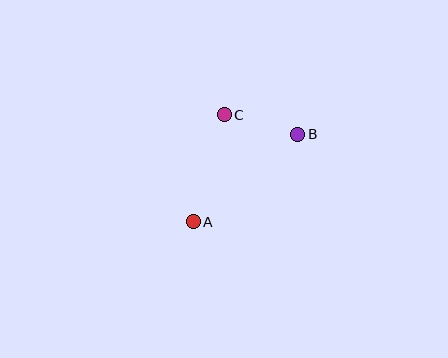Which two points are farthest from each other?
Points A and B are farthest from each other.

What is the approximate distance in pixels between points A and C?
The distance between A and C is approximately 111 pixels.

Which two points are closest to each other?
Points B and C are closest to each other.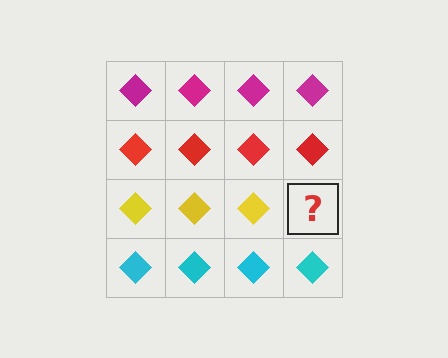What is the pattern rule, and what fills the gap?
The rule is that each row has a consistent color. The gap should be filled with a yellow diamond.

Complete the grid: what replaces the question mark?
The question mark should be replaced with a yellow diamond.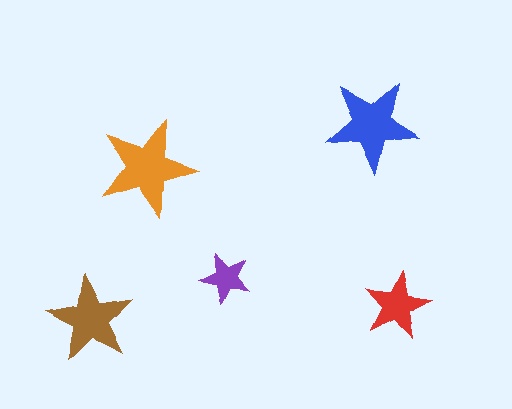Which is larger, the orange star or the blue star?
The orange one.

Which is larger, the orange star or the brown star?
The orange one.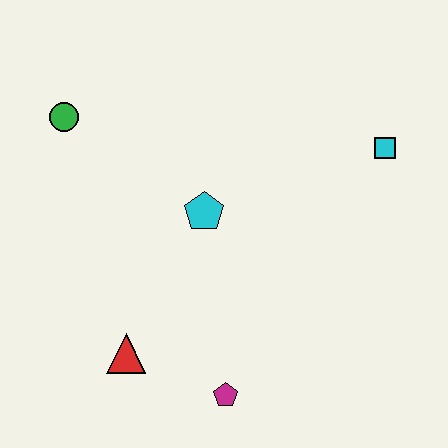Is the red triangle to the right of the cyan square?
No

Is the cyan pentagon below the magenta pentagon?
No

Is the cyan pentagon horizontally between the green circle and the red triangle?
No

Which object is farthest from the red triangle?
The cyan square is farthest from the red triangle.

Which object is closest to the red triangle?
The magenta pentagon is closest to the red triangle.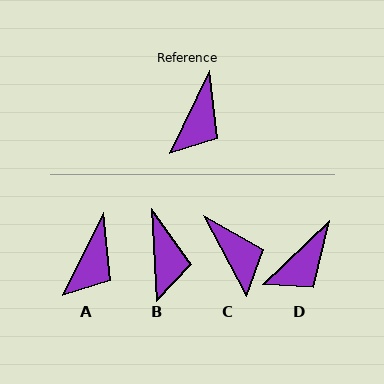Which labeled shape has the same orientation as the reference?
A.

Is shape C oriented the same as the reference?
No, it is off by about 54 degrees.